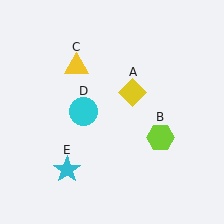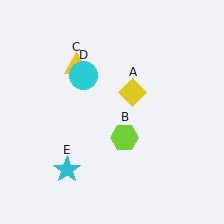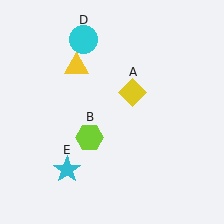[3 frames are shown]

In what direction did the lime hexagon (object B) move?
The lime hexagon (object B) moved left.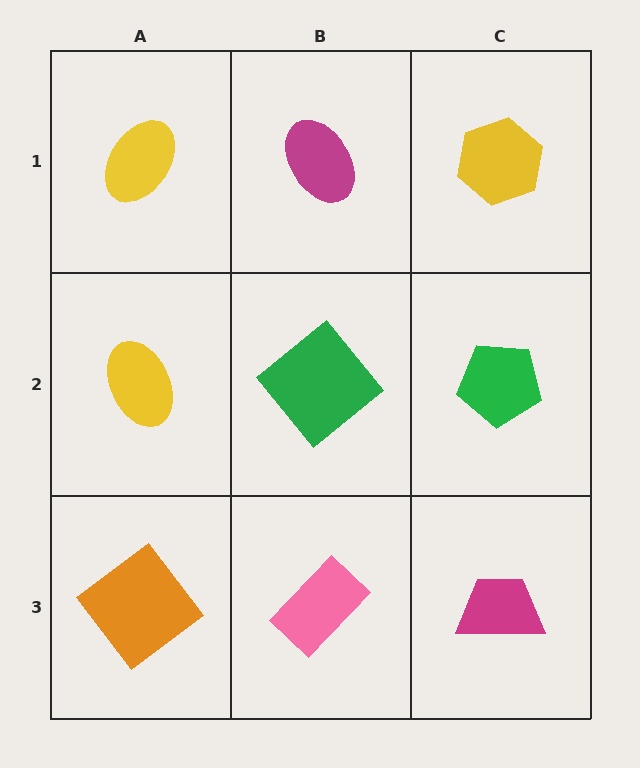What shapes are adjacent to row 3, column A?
A yellow ellipse (row 2, column A), a pink rectangle (row 3, column B).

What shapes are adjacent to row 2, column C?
A yellow hexagon (row 1, column C), a magenta trapezoid (row 3, column C), a green diamond (row 2, column B).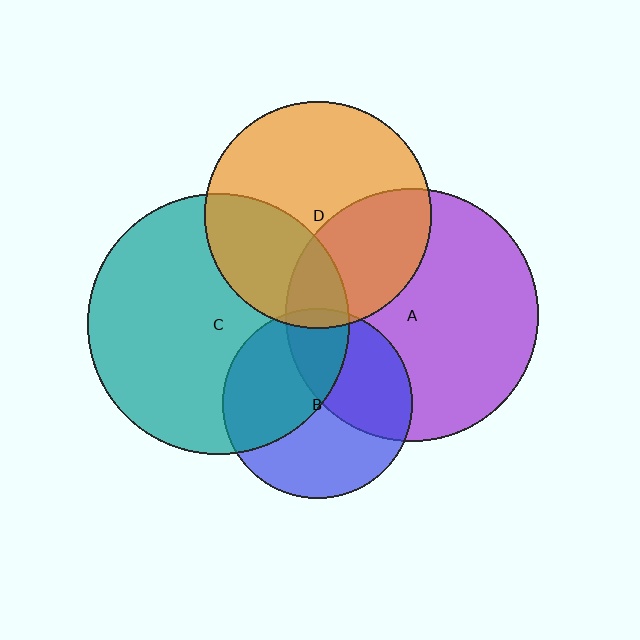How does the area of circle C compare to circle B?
Approximately 1.9 times.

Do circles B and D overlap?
Yes.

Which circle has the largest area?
Circle C (teal).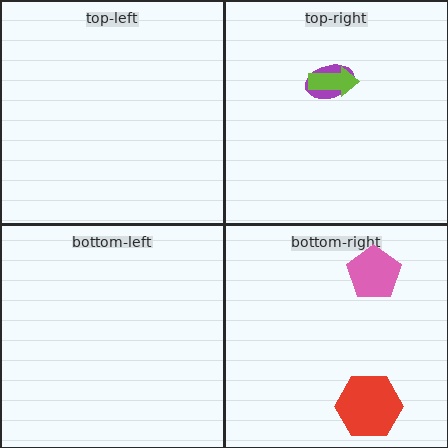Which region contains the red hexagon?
The bottom-right region.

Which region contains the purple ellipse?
The top-right region.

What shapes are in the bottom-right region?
The red hexagon, the pink pentagon.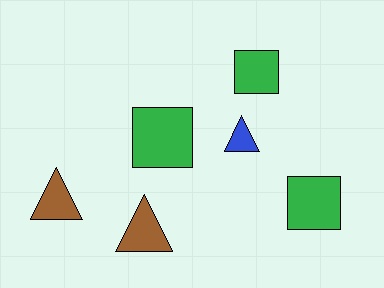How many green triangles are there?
There are no green triangles.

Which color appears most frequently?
Green, with 3 objects.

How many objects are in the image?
There are 6 objects.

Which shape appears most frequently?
Square, with 3 objects.